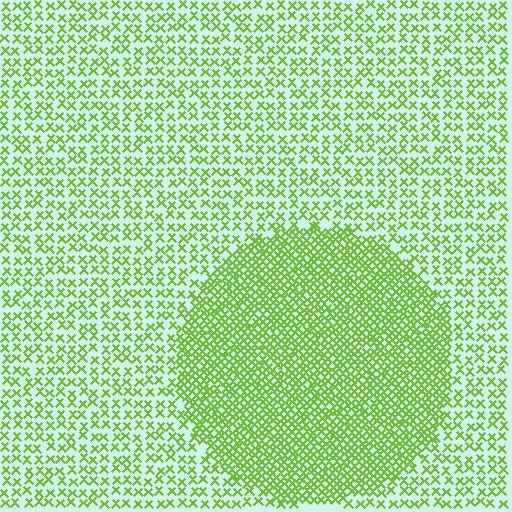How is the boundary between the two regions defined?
The boundary is defined by a change in element density (approximately 2.2x ratio). All elements are the same color, size, and shape.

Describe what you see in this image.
The image contains small lime elements arranged at two different densities. A circle-shaped region is visible where the elements are more densely packed than the surrounding area.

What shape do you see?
I see a circle.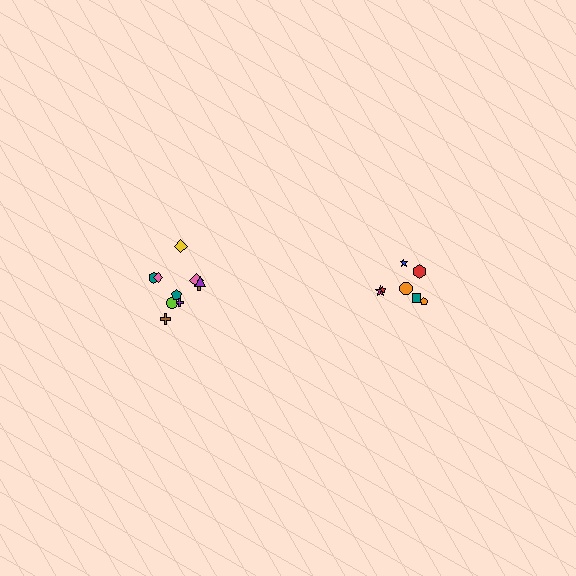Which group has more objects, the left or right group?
The left group.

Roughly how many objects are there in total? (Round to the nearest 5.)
Roughly 15 objects in total.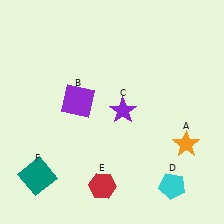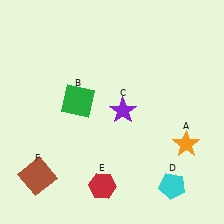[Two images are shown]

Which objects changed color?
B changed from purple to green. F changed from teal to brown.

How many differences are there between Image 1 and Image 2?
There are 2 differences between the two images.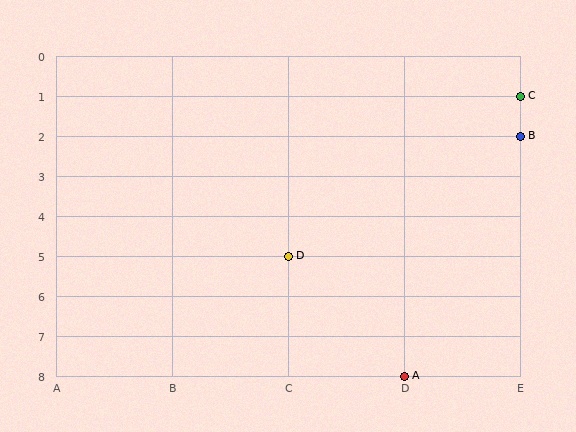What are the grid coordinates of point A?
Point A is at grid coordinates (D, 8).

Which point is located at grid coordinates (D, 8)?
Point A is at (D, 8).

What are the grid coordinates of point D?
Point D is at grid coordinates (C, 5).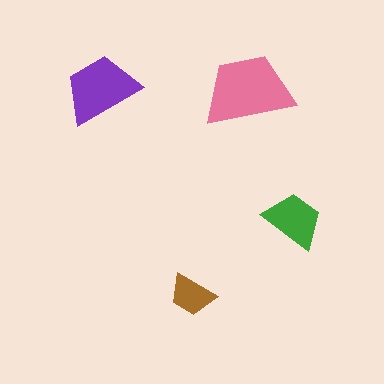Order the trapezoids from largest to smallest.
the pink one, the purple one, the green one, the brown one.